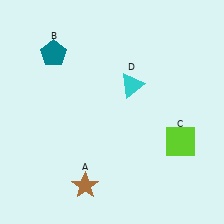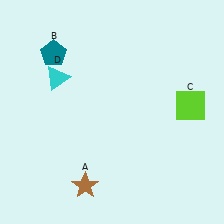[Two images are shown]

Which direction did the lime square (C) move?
The lime square (C) moved up.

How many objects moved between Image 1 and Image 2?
2 objects moved between the two images.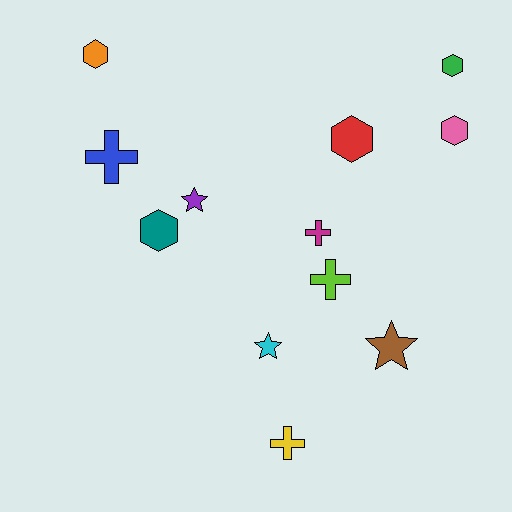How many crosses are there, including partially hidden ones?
There are 4 crosses.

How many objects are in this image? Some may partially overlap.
There are 12 objects.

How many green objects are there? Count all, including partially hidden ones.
There is 1 green object.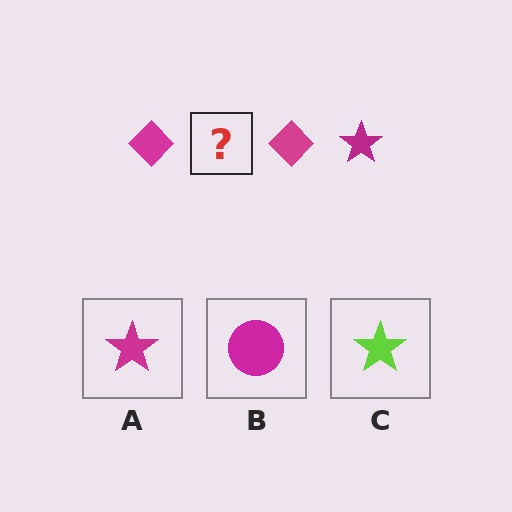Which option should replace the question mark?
Option A.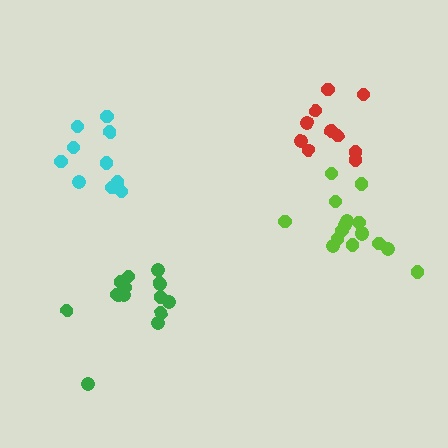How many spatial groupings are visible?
There are 4 spatial groupings.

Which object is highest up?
The red cluster is topmost.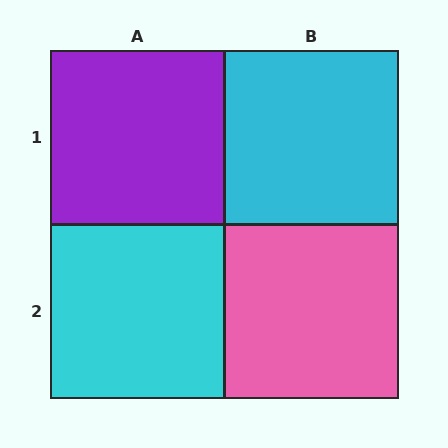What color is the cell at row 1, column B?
Cyan.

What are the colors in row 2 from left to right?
Cyan, pink.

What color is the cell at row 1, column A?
Purple.